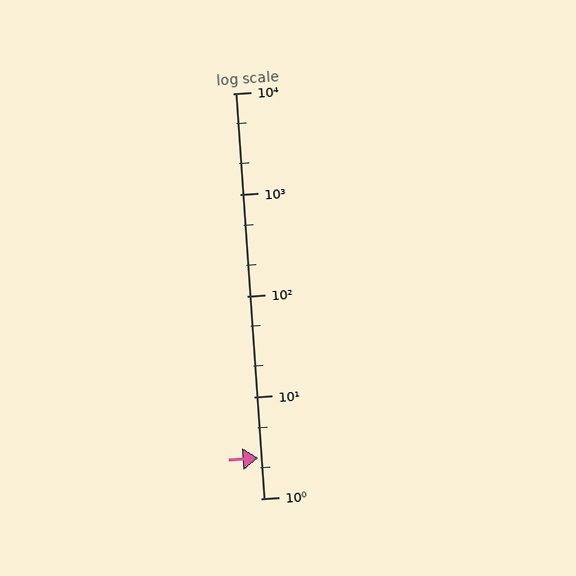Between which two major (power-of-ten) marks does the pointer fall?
The pointer is between 1 and 10.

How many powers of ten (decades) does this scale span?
The scale spans 4 decades, from 1 to 10000.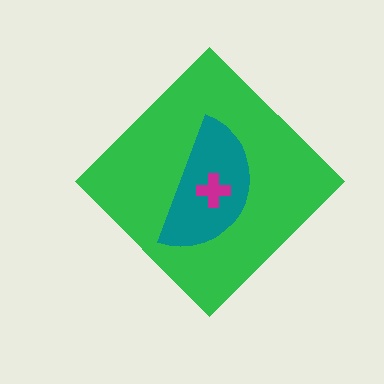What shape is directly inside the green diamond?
The teal semicircle.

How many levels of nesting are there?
3.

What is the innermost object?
The magenta cross.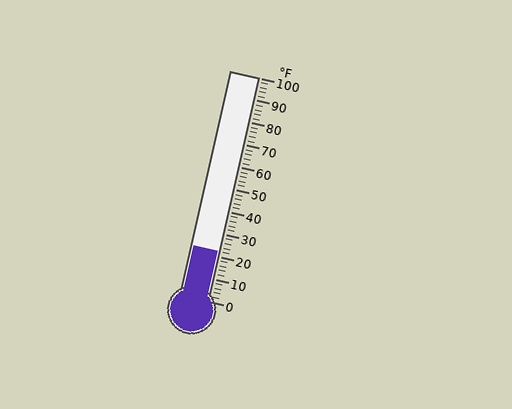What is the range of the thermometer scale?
The thermometer scale ranges from 0°F to 100°F.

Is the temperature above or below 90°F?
The temperature is below 90°F.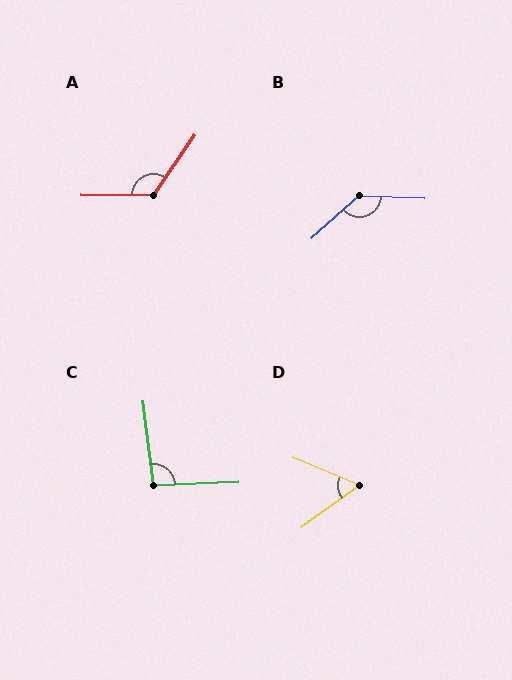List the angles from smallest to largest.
D (58°), C (95°), A (124°), B (136°).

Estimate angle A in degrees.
Approximately 124 degrees.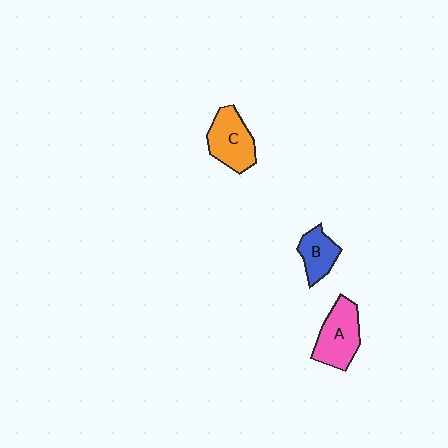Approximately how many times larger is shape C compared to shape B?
Approximately 1.4 times.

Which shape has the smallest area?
Shape B (blue).